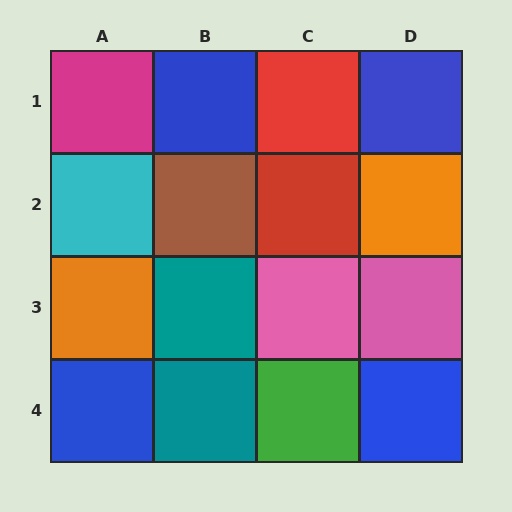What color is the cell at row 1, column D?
Blue.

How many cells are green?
1 cell is green.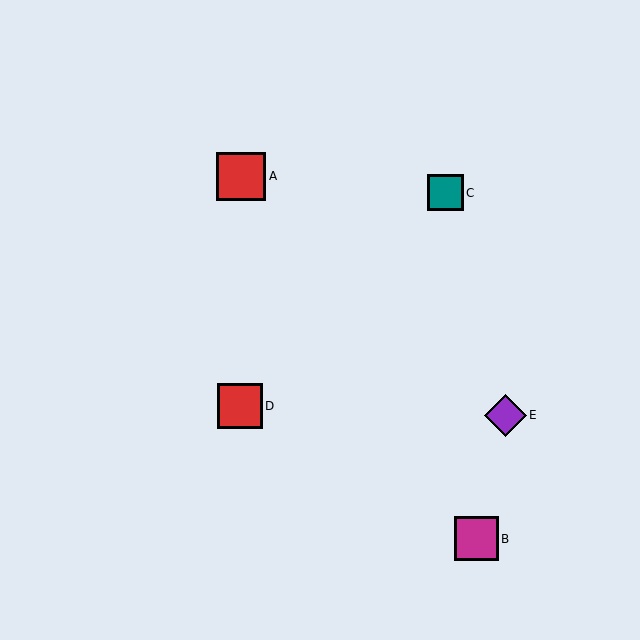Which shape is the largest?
The red square (labeled A) is the largest.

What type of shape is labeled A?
Shape A is a red square.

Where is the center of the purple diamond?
The center of the purple diamond is at (505, 416).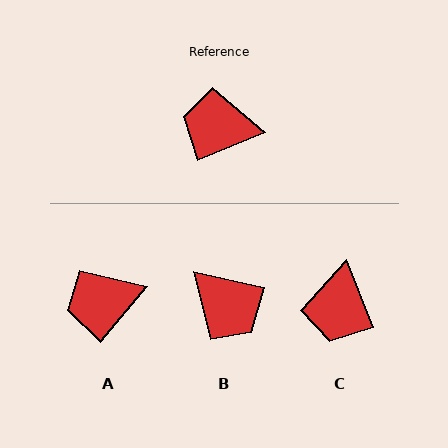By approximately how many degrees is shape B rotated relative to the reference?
Approximately 145 degrees counter-clockwise.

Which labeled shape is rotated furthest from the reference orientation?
B, about 145 degrees away.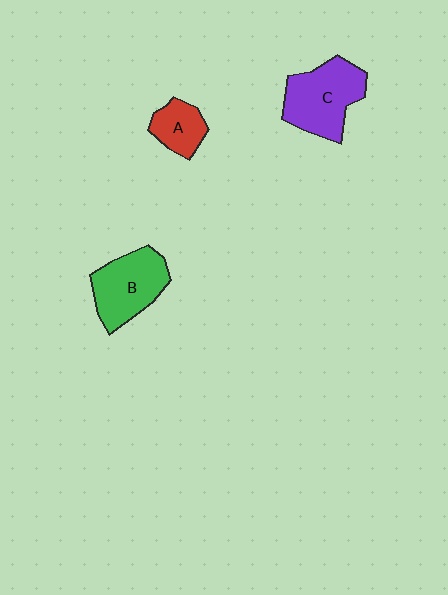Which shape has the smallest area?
Shape A (red).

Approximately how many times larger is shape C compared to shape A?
Approximately 2.0 times.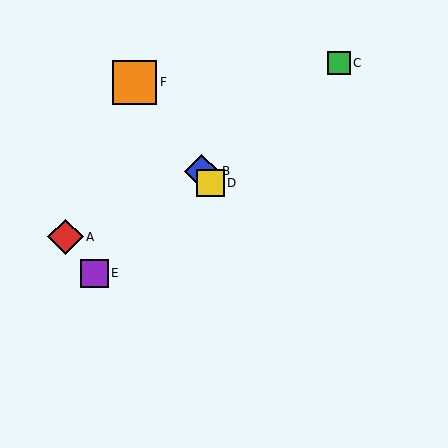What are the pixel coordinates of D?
Object D is at (211, 183).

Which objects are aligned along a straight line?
Objects B, D, F are aligned along a straight line.